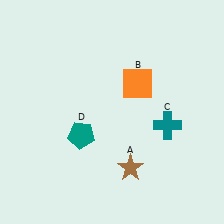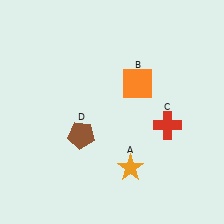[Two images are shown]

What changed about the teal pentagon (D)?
In Image 1, D is teal. In Image 2, it changed to brown.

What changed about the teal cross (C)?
In Image 1, C is teal. In Image 2, it changed to red.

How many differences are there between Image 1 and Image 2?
There are 3 differences between the two images.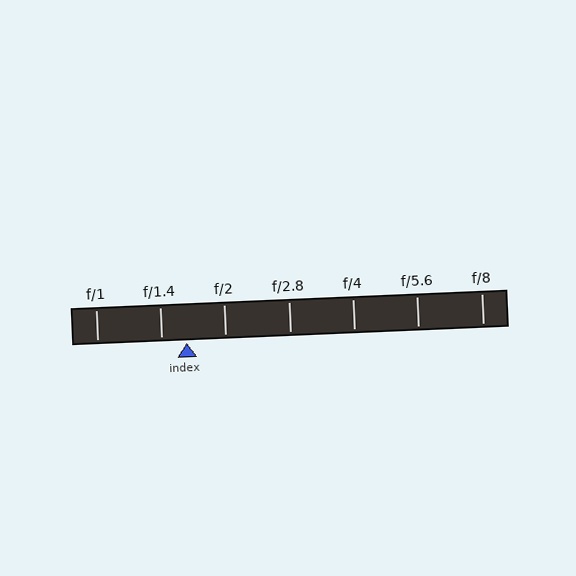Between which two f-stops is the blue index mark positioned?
The index mark is between f/1.4 and f/2.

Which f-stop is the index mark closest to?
The index mark is closest to f/1.4.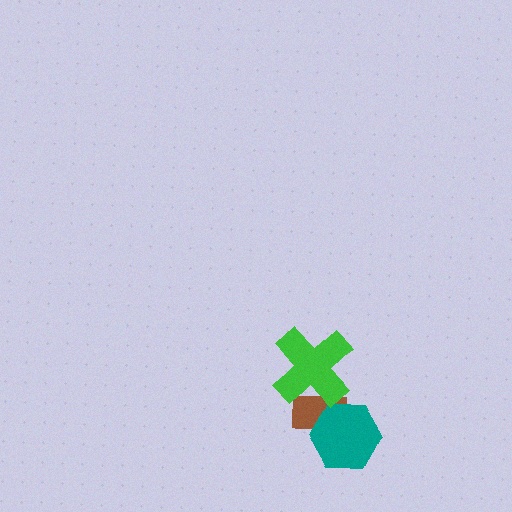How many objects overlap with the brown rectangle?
2 objects overlap with the brown rectangle.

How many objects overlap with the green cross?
1 object overlaps with the green cross.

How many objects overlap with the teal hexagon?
1 object overlaps with the teal hexagon.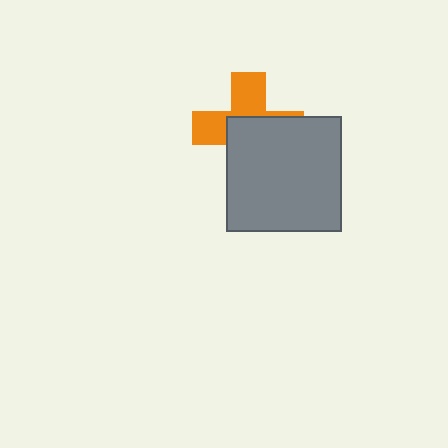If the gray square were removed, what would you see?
You would see the complete orange cross.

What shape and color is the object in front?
The object in front is a gray square.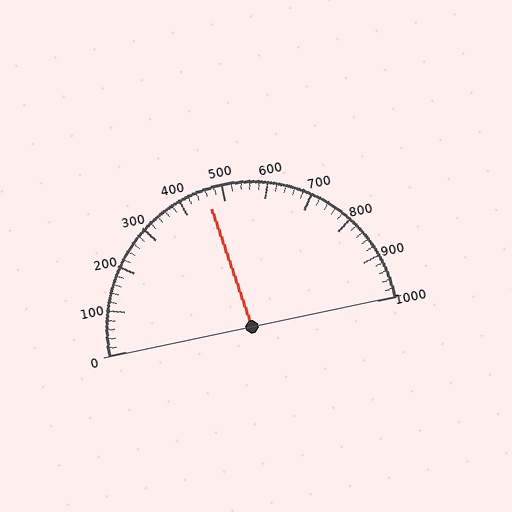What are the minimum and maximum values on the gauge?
The gauge ranges from 0 to 1000.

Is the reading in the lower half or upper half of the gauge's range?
The reading is in the lower half of the range (0 to 1000).